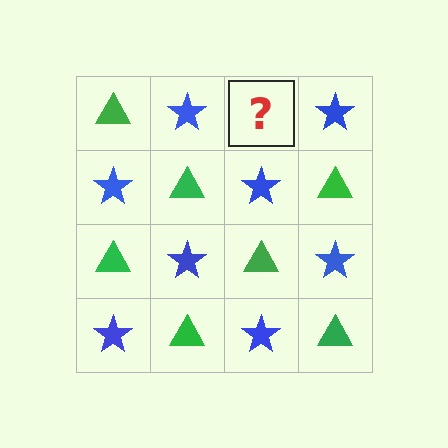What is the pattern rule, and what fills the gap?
The rule is that it alternates green triangle and blue star in a checkerboard pattern. The gap should be filled with a green triangle.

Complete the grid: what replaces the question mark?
The question mark should be replaced with a green triangle.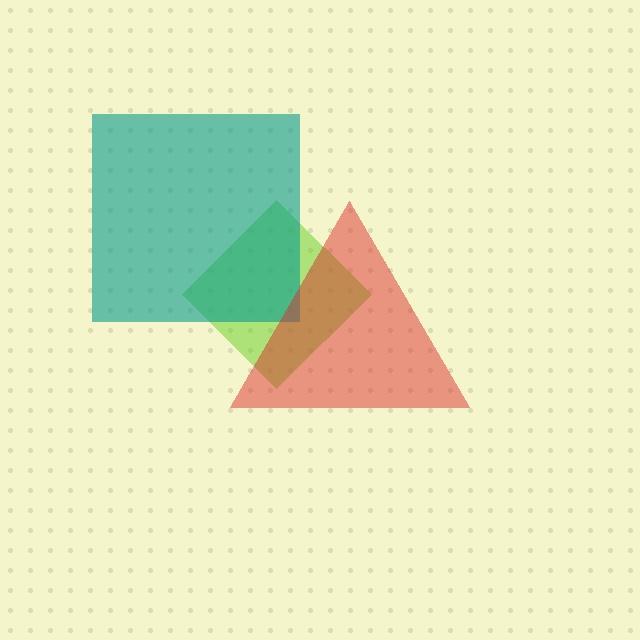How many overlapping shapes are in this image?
There are 3 overlapping shapes in the image.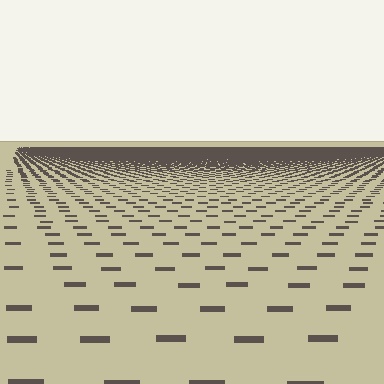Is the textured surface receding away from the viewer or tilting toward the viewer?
The surface is receding away from the viewer. Texture elements get smaller and denser toward the top.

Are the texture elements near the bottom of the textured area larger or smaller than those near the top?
Larger. Near the bottom, elements are closer to the viewer and appear at a bigger on-screen size.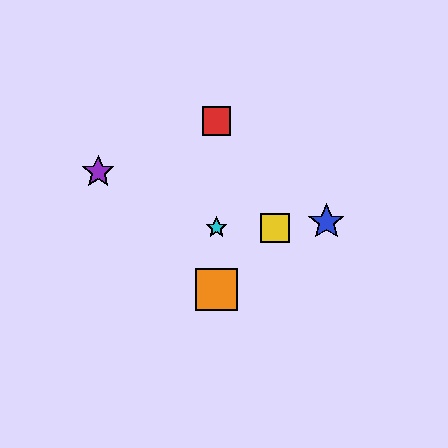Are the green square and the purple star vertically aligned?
No, the green square is at x≈217 and the purple star is at x≈98.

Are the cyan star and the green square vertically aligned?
Yes, both are at x≈217.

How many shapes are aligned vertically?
4 shapes (the red square, the green square, the orange square, the cyan star) are aligned vertically.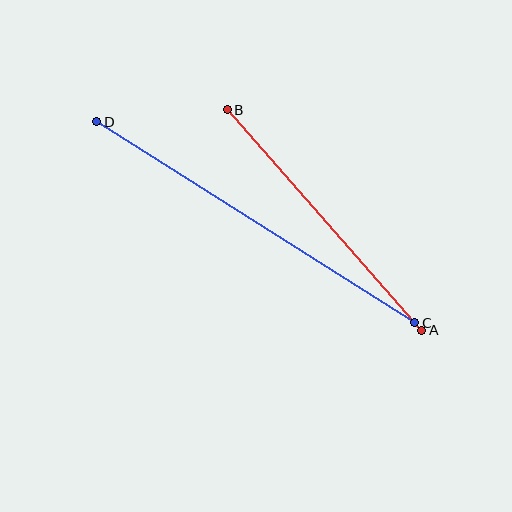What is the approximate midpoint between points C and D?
The midpoint is at approximately (256, 222) pixels.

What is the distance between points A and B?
The distance is approximately 294 pixels.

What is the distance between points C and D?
The distance is approximately 376 pixels.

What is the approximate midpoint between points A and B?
The midpoint is at approximately (324, 220) pixels.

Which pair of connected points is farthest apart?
Points C and D are farthest apart.